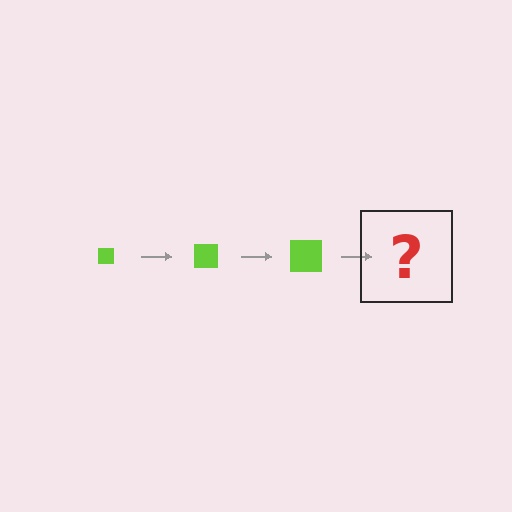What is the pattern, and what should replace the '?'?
The pattern is that the square gets progressively larger each step. The '?' should be a lime square, larger than the previous one.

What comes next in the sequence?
The next element should be a lime square, larger than the previous one.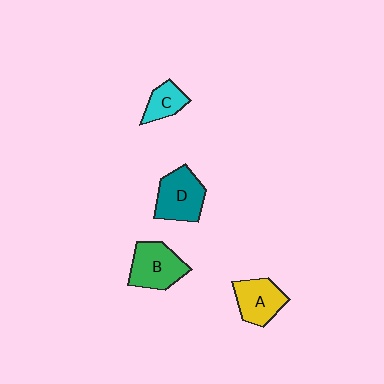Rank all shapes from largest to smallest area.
From largest to smallest: D (teal), B (green), A (yellow), C (cyan).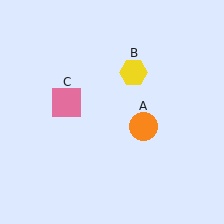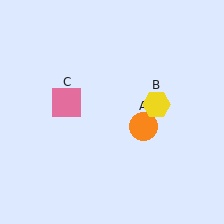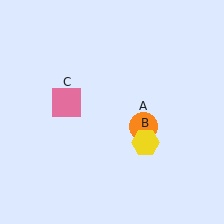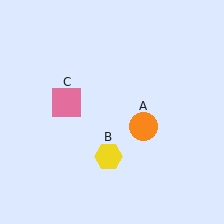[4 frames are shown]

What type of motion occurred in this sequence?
The yellow hexagon (object B) rotated clockwise around the center of the scene.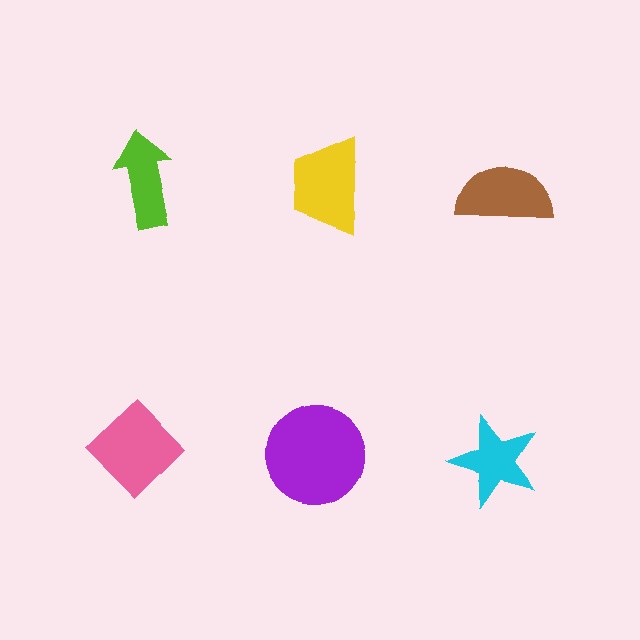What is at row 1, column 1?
A lime arrow.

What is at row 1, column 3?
A brown semicircle.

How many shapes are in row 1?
3 shapes.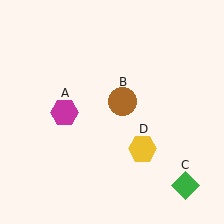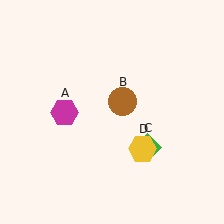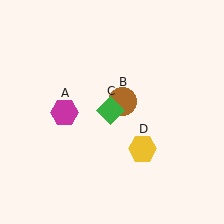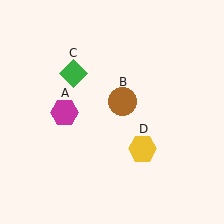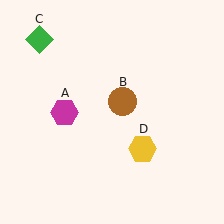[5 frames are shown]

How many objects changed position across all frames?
1 object changed position: green diamond (object C).